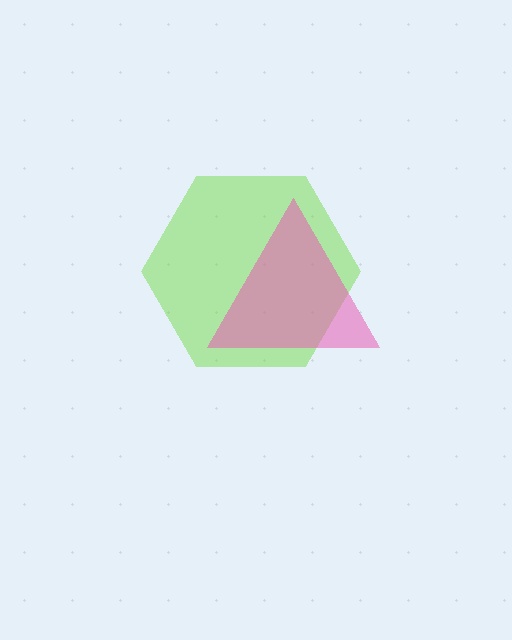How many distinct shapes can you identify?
There are 2 distinct shapes: a lime hexagon, a pink triangle.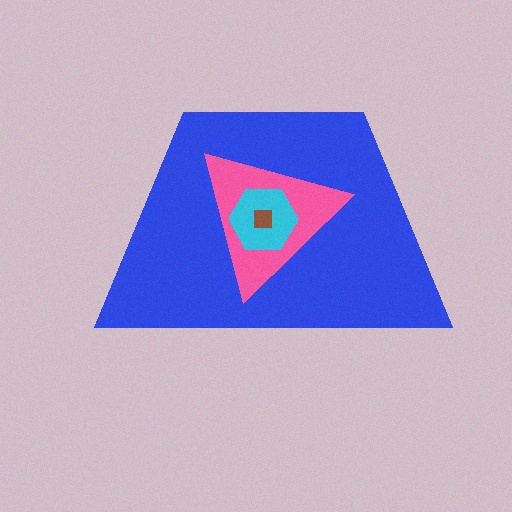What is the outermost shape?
The blue trapezoid.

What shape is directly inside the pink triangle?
The cyan hexagon.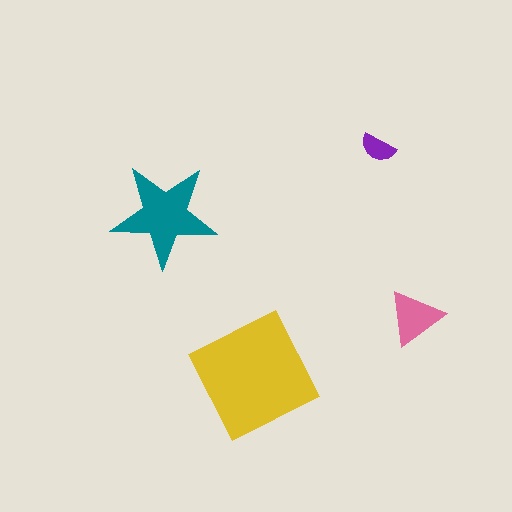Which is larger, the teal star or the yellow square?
The yellow square.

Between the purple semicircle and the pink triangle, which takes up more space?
The pink triangle.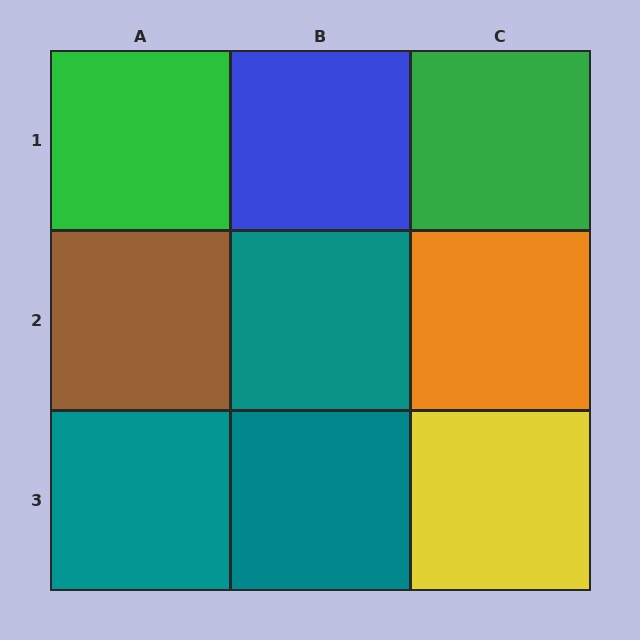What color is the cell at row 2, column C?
Orange.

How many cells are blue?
1 cell is blue.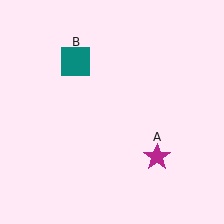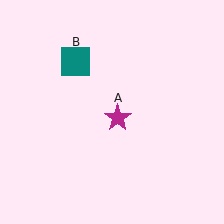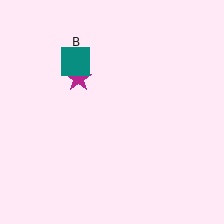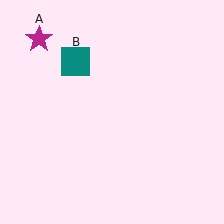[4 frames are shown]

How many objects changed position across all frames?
1 object changed position: magenta star (object A).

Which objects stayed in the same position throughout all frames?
Teal square (object B) remained stationary.